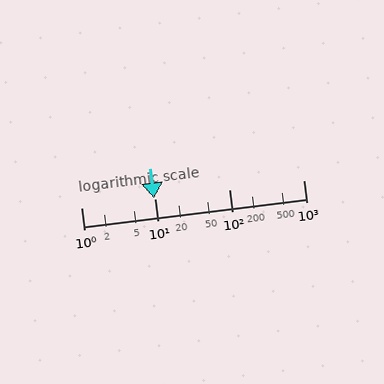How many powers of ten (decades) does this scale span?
The scale spans 3 decades, from 1 to 1000.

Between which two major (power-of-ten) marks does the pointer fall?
The pointer is between 1 and 10.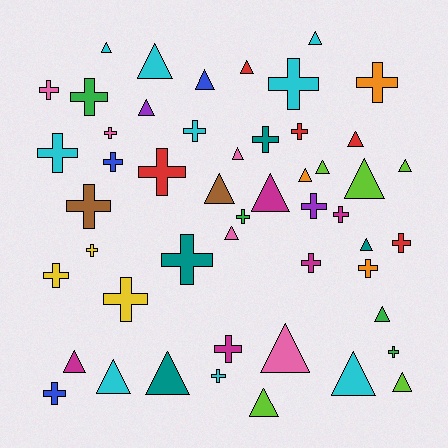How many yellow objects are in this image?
There are 3 yellow objects.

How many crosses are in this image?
There are 26 crosses.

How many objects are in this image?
There are 50 objects.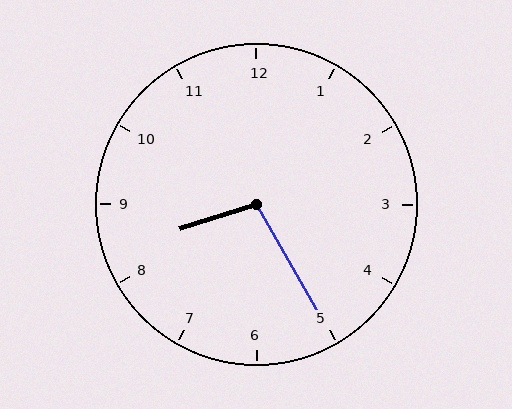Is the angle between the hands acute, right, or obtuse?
It is obtuse.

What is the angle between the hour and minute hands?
Approximately 102 degrees.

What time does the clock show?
8:25.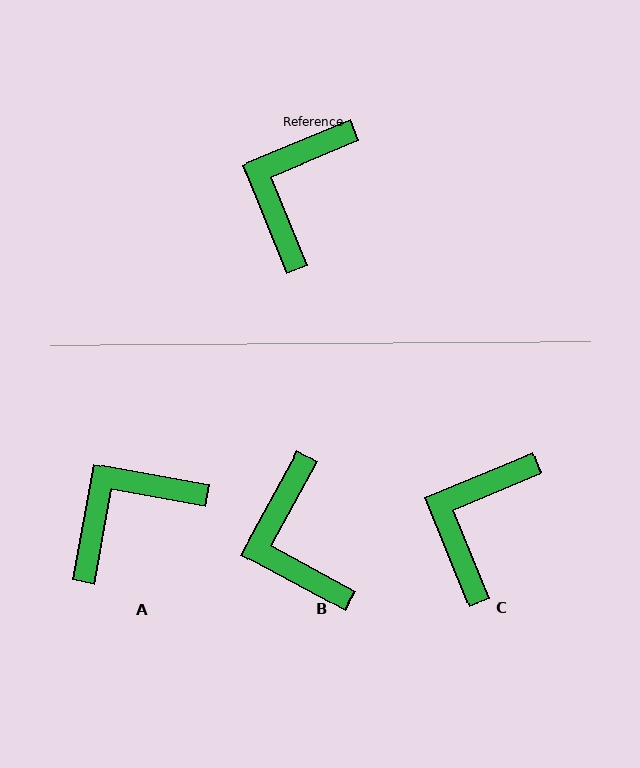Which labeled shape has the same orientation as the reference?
C.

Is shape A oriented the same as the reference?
No, it is off by about 33 degrees.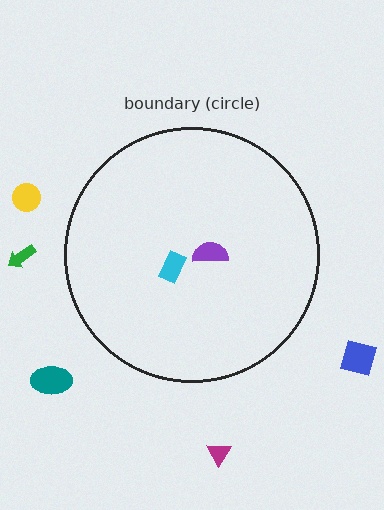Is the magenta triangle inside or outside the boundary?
Outside.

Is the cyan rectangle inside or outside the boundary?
Inside.